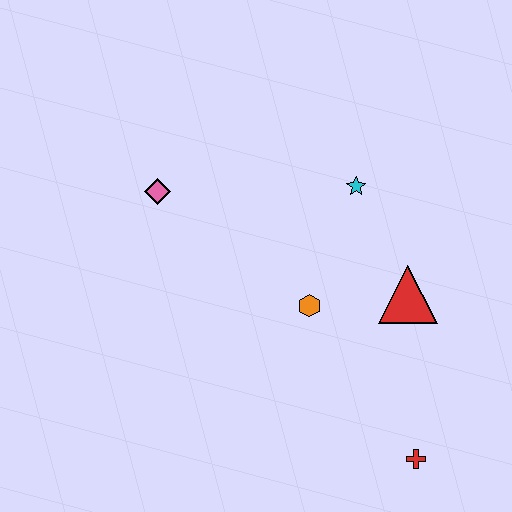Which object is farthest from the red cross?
The pink diamond is farthest from the red cross.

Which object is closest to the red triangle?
The orange hexagon is closest to the red triangle.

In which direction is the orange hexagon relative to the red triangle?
The orange hexagon is to the left of the red triangle.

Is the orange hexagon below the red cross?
No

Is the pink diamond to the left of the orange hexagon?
Yes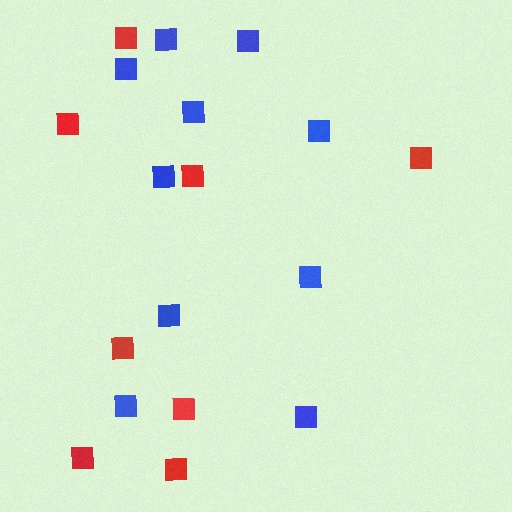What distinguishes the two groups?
There are 2 groups: one group of red squares (8) and one group of blue squares (10).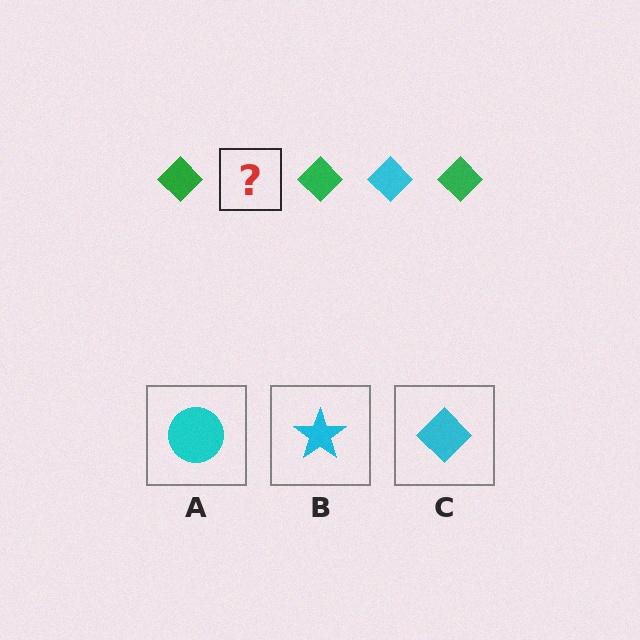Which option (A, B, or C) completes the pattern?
C.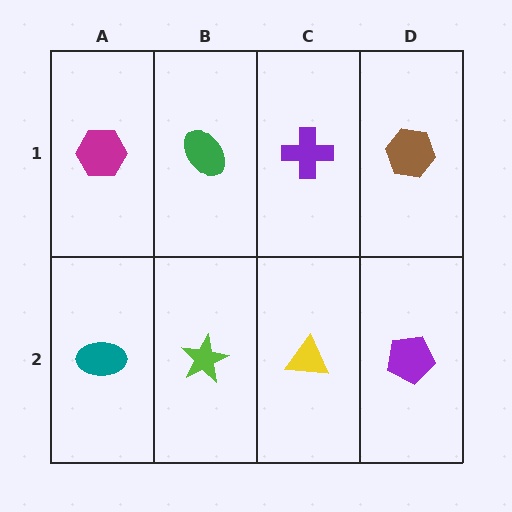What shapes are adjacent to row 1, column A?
A teal ellipse (row 2, column A), a green ellipse (row 1, column B).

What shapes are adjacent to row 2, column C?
A purple cross (row 1, column C), a lime star (row 2, column B), a purple pentagon (row 2, column D).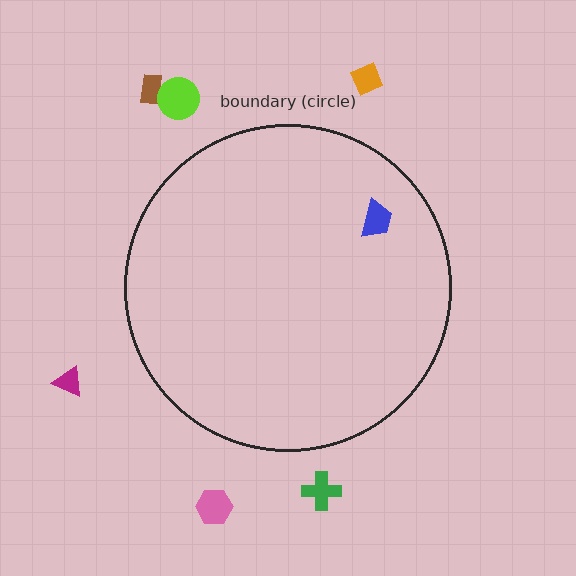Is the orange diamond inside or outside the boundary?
Outside.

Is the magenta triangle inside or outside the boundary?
Outside.